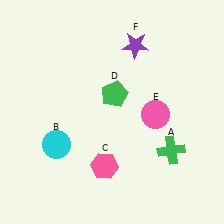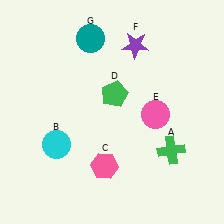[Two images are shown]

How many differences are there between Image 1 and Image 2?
There is 1 difference between the two images.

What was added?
A teal circle (G) was added in Image 2.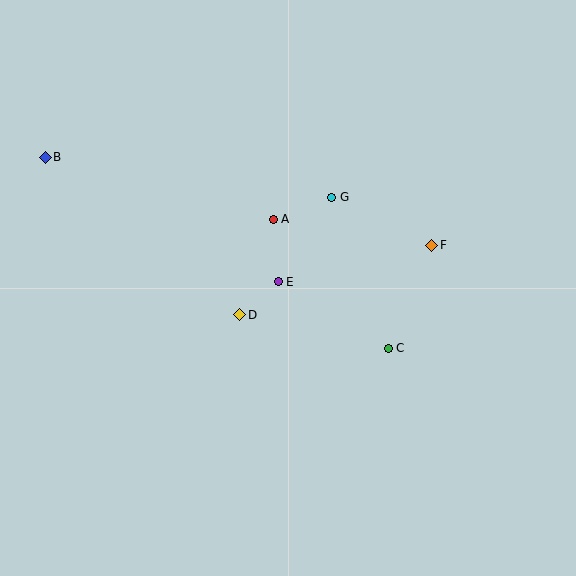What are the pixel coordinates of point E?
Point E is at (278, 282).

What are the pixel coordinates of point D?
Point D is at (240, 315).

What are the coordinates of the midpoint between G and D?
The midpoint between G and D is at (286, 256).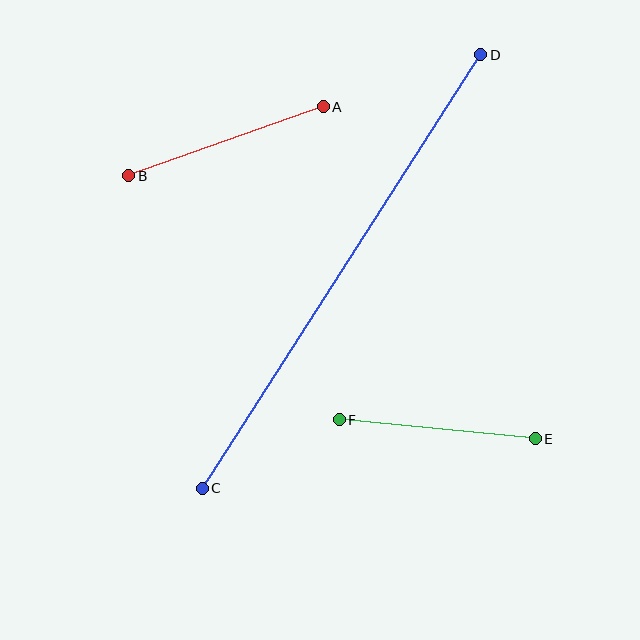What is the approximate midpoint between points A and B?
The midpoint is at approximately (226, 141) pixels.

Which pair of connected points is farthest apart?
Points C and D are farthest apart.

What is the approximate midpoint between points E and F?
The midpoint is at approximately (437, 429) pixels.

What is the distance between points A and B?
The distance is approximately 207 pixels.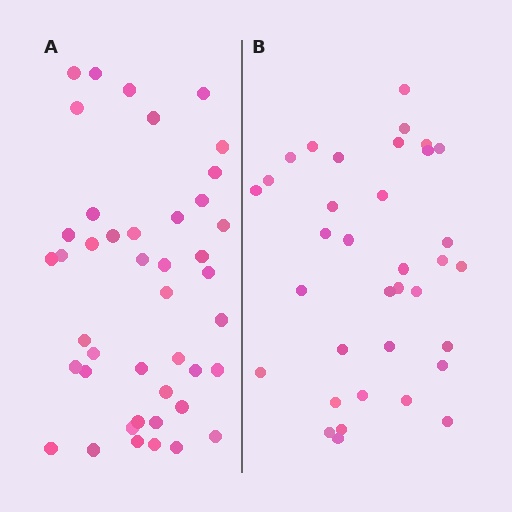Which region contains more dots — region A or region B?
Region A (the left region) has more dots.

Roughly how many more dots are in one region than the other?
Region A has roughly 8 or so more dots than region B.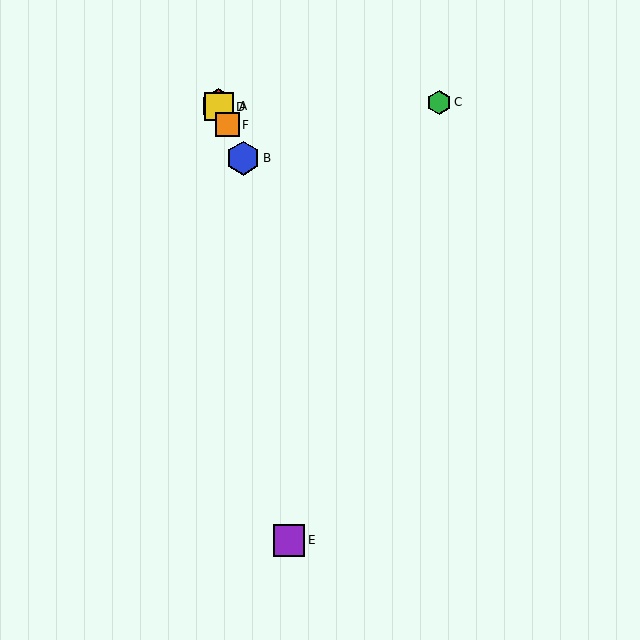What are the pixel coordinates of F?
Object F is at (227, 125).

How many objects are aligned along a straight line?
4 objects (A, B, D, F) are aligned along a straight line.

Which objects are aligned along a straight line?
Objects A, B, D, F are aligned along a straight line.